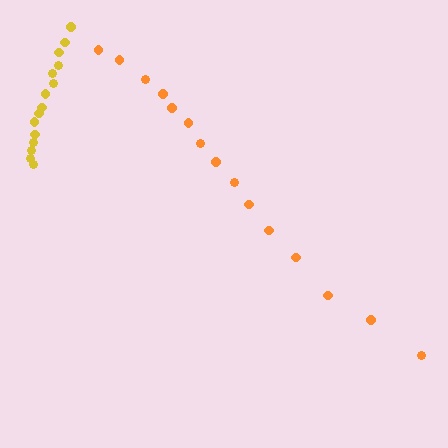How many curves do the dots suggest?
There are 2 distinct paths.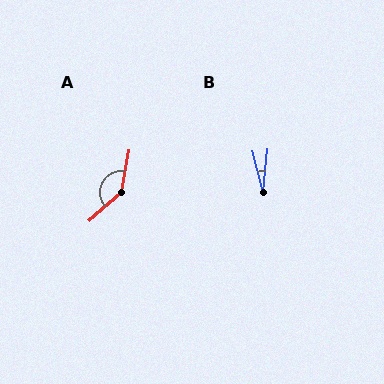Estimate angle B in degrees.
Approximately 20 degrees.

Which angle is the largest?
A, at approximately 140 degrees.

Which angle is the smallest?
B, at approximately 20 degrees.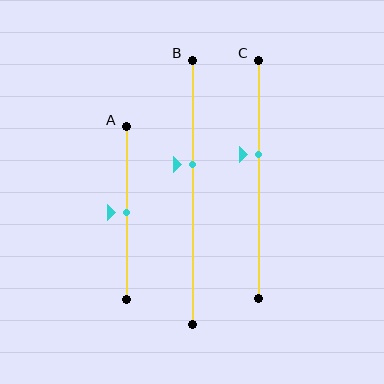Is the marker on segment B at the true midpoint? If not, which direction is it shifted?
No, the marker on segment B is shifted upward by about 10% of the segment length.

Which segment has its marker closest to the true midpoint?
Segment A has its marker closest to the true midpoint.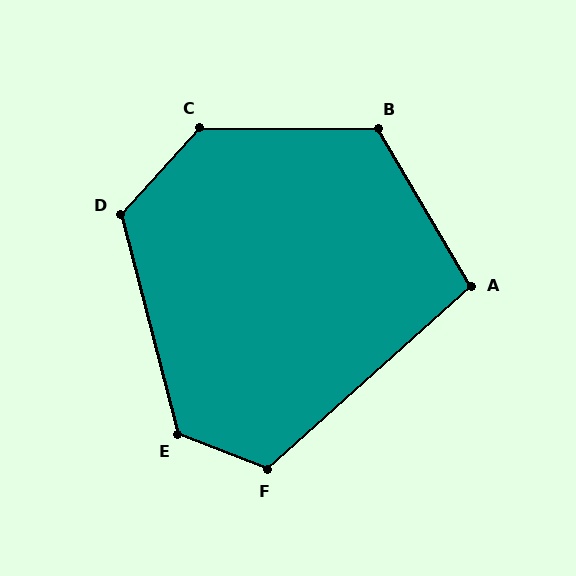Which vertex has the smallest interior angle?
A, at approximately 102 degrees.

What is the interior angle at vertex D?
Approximately 123 degrees (obtuse).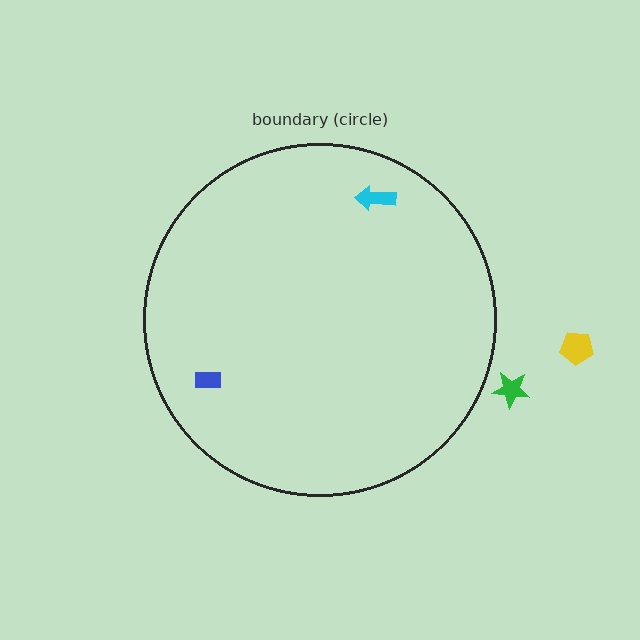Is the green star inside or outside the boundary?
Outside.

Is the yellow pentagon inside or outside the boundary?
Outside.